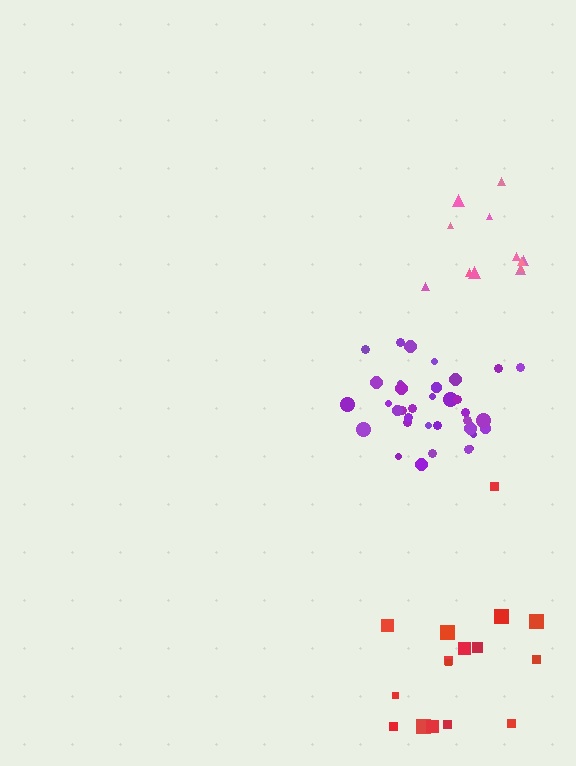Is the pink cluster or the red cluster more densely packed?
Pink.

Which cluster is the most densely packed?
Purple.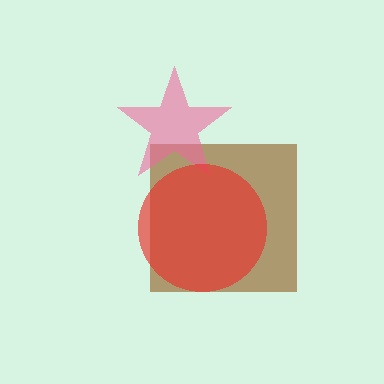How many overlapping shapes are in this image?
There are 3 overlapping shapes in the image.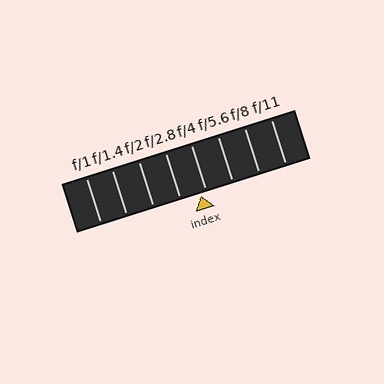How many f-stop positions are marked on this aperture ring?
There are 8 f-stop positions marked.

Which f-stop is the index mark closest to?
The index mark is closest to f/4.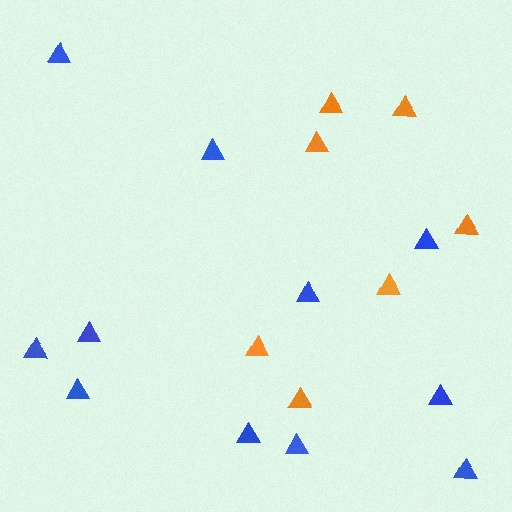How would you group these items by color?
There are 2 groups: one group of orange triangles (7) and one group of blue triangles (11).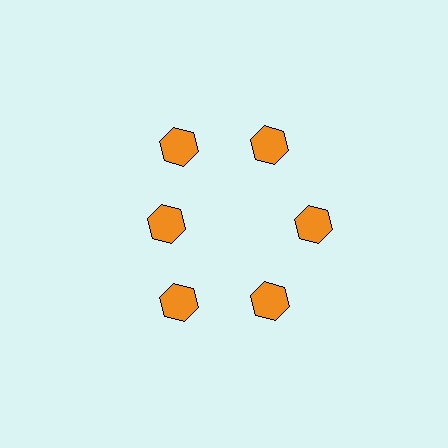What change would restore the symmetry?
The symmetry would be restored by moving it outward, back onto the ring so that all 6 hexagons sit at equal angles and equal distance from the center.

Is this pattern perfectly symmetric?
No. The 6 orange hexagons are arranged in a ring, but one element near the 9 o'clock position is pulled inward toward the center, breaking the 6-fold rotational symmetry.